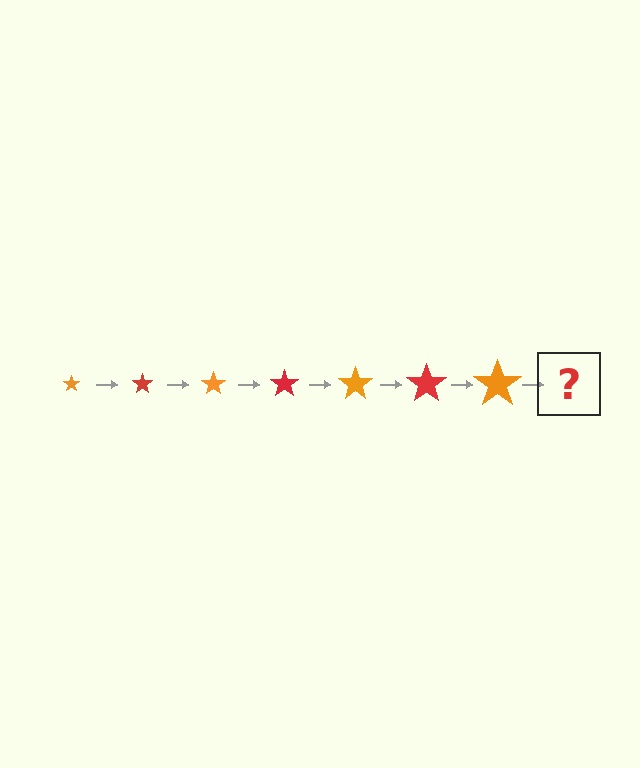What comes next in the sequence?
The next element should be a red star, larger than the previous one.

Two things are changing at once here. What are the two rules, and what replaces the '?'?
The two rules are that the star grows larger each step and the color cycles through orange and red. The '?' should be a red star, larger than the previous one.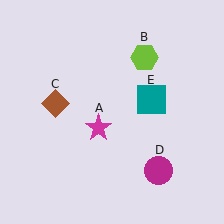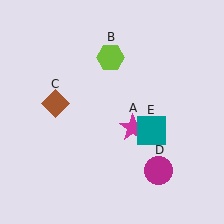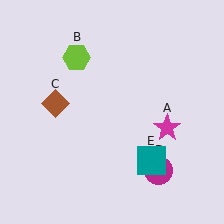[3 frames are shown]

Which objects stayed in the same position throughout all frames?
Brown diamond (object C) and magenta circle (object D) remained stationary.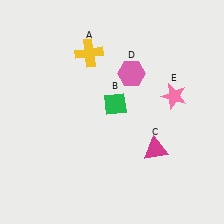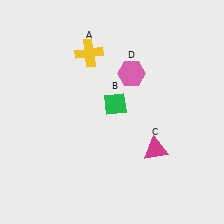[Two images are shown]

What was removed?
The pink star (E) was removed in Image 2.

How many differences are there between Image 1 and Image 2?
There is 1 difference between the two images.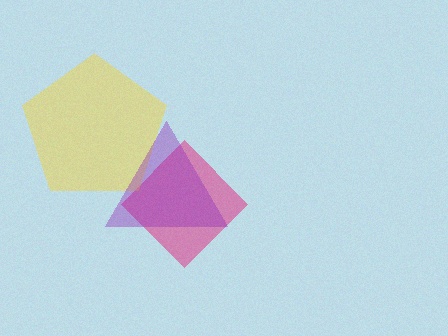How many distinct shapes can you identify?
There are 3 distinct shapes: a pink diamond, a yellow pentagon, a purple triangle.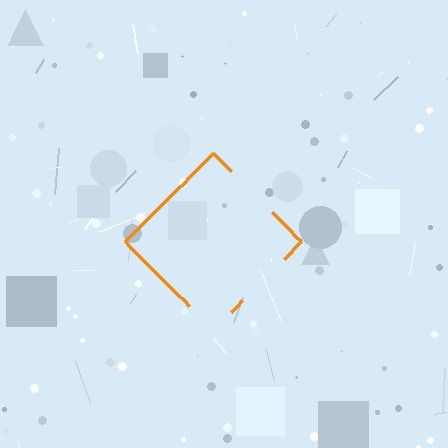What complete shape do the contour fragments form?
The contour fragments form a diamond.